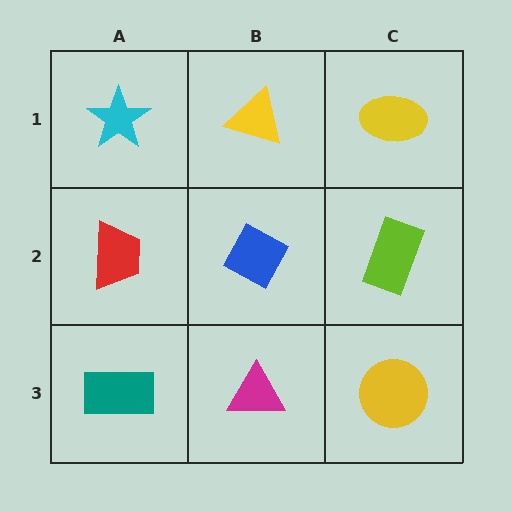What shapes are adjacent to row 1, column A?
A red trapezoid (row 2, column A), a yellow triangle (row 1, column B).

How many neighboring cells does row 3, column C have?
2.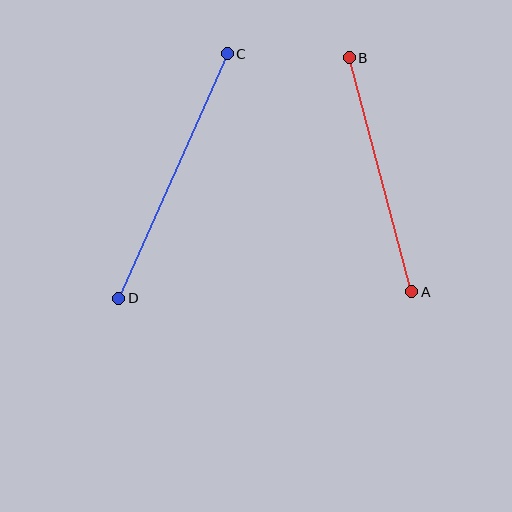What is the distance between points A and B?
The distance is approximately 242 pixels.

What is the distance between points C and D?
The distance is approximately 267 pixels.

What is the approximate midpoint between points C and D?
The midpoint is at approximately (173, 176) pixels.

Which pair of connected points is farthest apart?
Points C and D are farthest apart.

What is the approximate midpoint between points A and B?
The midpoint is at approximately (380, 175) pixels.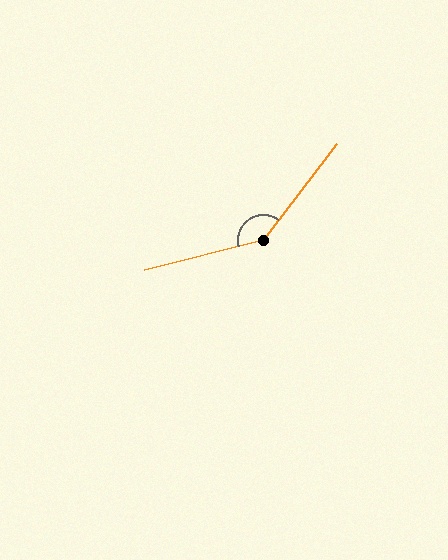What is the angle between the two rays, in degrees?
Approximately 141 degrees.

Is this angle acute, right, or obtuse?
It is obtuse.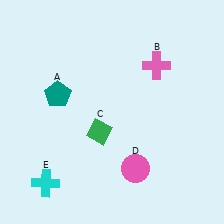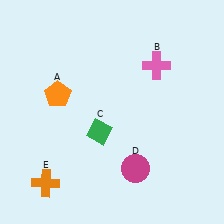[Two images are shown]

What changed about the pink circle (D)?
In Image 1, D is pink. In Image 2, it changed to magenta.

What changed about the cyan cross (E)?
In Image 1, E is cyan. In Image 2, it changed to orange.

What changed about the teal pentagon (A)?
In Image 1, A is teal. In Image 2, it changed to orange.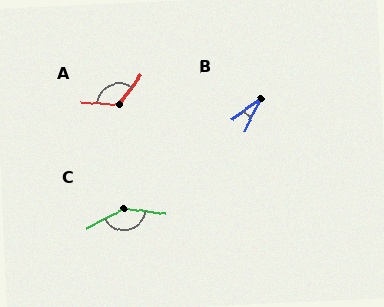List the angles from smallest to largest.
B (27°), A (122°), C (144°).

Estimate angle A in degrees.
Approximately 122 degrees.